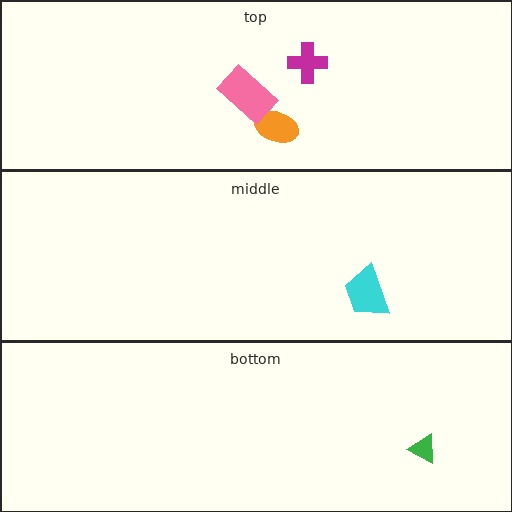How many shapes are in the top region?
3.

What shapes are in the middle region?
The cyan trapezoid.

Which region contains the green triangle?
The bottom region.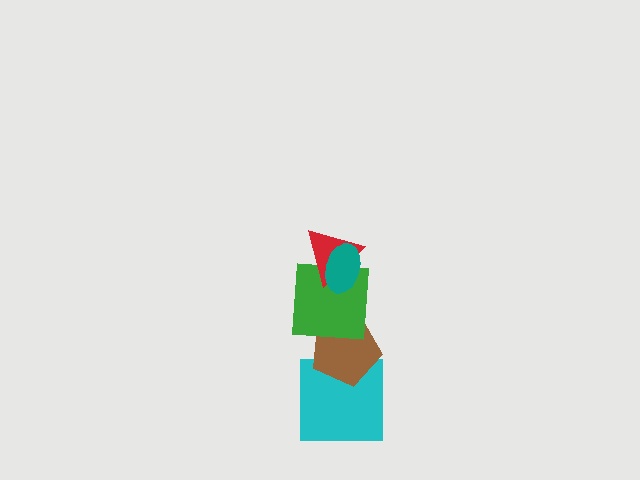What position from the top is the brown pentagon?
The brown pentagon is 4th from the top.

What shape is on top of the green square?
The red triangle is on top of the green square.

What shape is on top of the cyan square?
The brown pentagon is on top of the cyan square.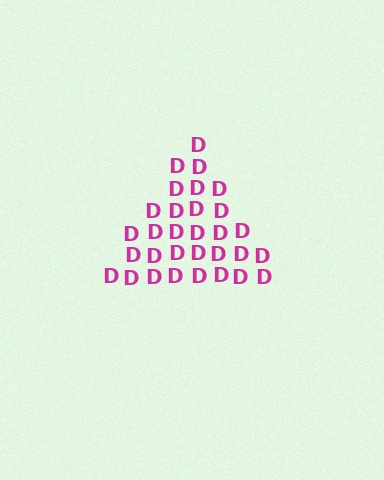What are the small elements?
The small elements are letter D's.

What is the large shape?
The large shape is a triangle.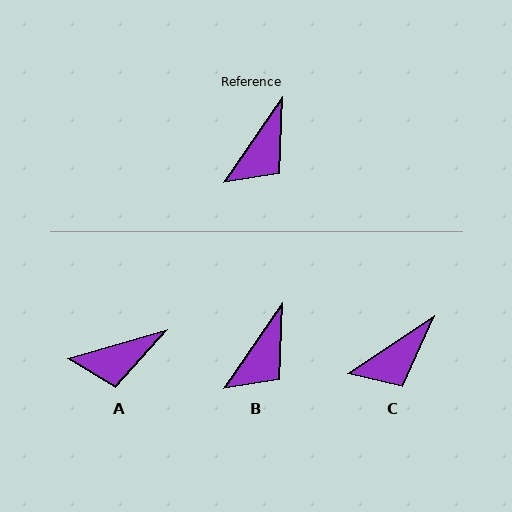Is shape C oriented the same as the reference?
No, it is off by about 22 degrees.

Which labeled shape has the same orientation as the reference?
B.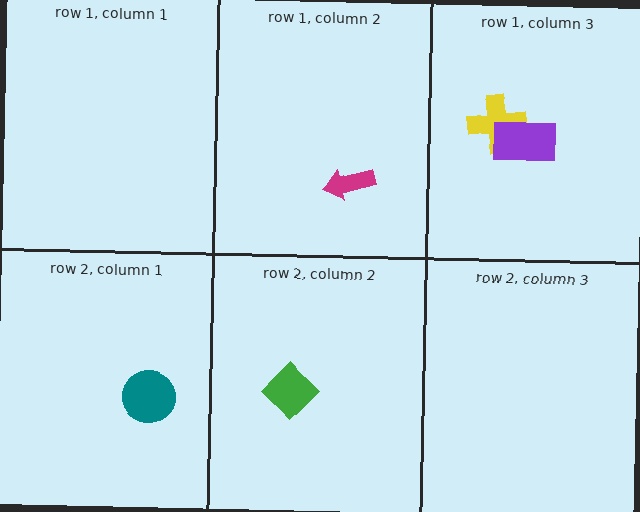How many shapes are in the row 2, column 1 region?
1.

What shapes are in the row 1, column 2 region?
The magenta arrow.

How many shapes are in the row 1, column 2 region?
1.